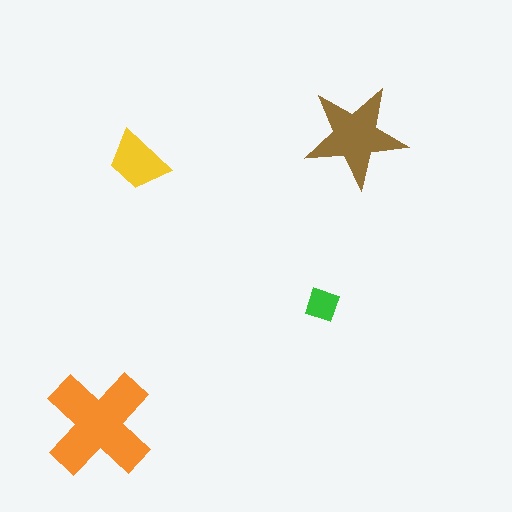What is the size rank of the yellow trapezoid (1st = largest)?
3rd.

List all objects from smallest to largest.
The green square, the yellow trapezoid, the brown star, the orange cross.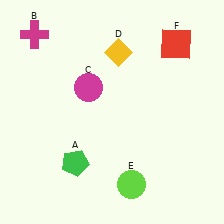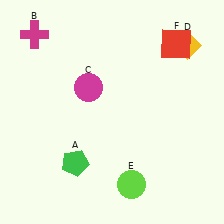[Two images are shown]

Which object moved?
The yellow diamond (D) moved right.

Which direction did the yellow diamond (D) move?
The yellow diamond (D) moved right.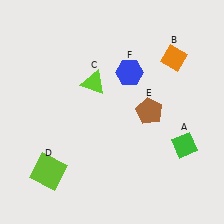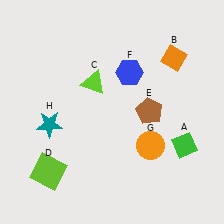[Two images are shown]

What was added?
An orange circle (G), a teal star (H) were added in Image 2.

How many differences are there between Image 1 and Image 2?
There are 2 differences between the two images.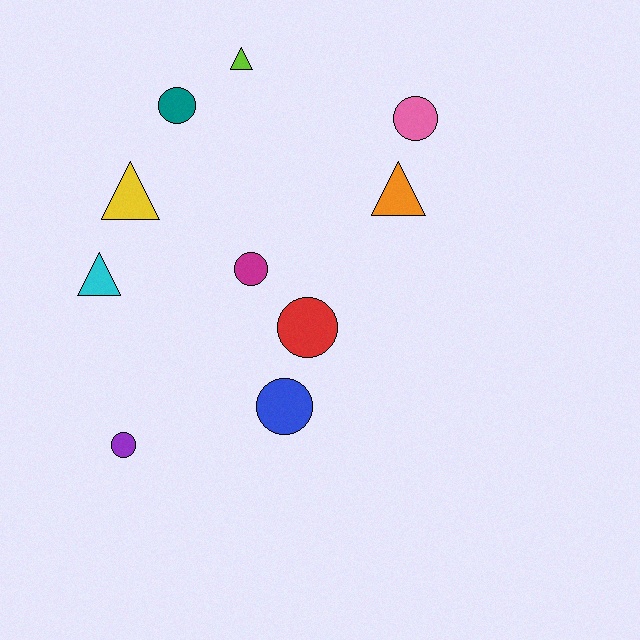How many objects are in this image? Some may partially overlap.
There are 10 objects.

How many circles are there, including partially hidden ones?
There are 6 circles.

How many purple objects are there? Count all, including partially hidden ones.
There is 1 purple object.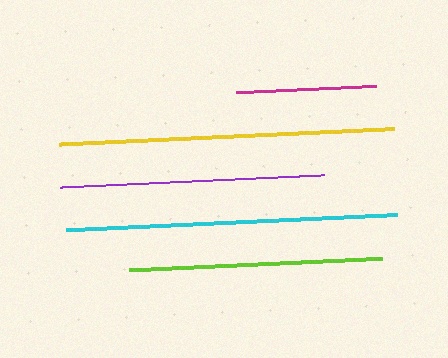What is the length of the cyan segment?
The cyan segment is approximately 331 pixels long.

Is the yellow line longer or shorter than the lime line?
The yellow line is longer than the lime line.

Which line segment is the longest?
The yellow line is the longest at approximately 335 pixels.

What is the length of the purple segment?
The purple segment is approximately 263 pixels long.